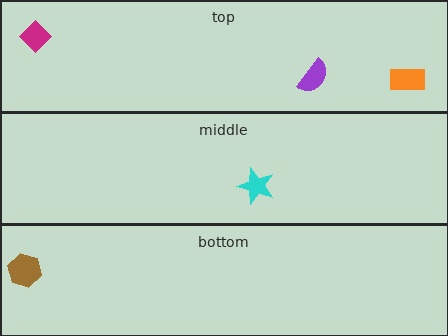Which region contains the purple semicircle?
The top region.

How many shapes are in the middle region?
1.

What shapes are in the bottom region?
The brown hexagon.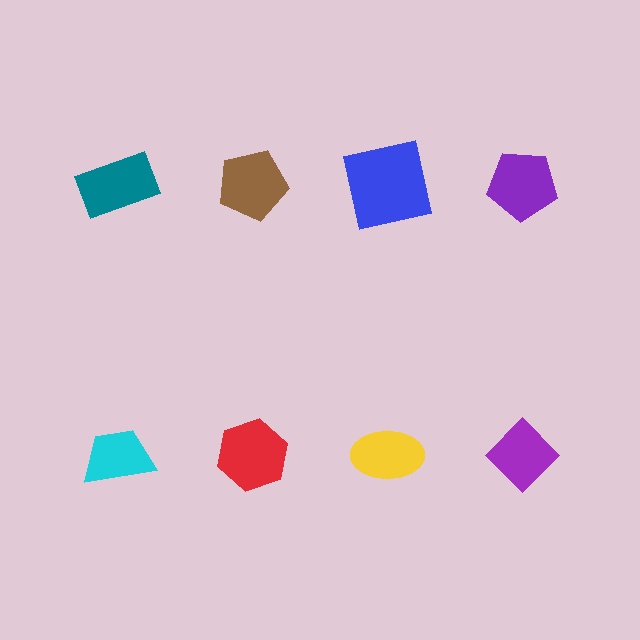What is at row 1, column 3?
A blue square.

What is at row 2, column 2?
A red hexagon.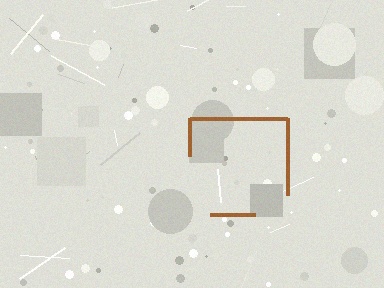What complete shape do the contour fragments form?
The contour fragments form a square.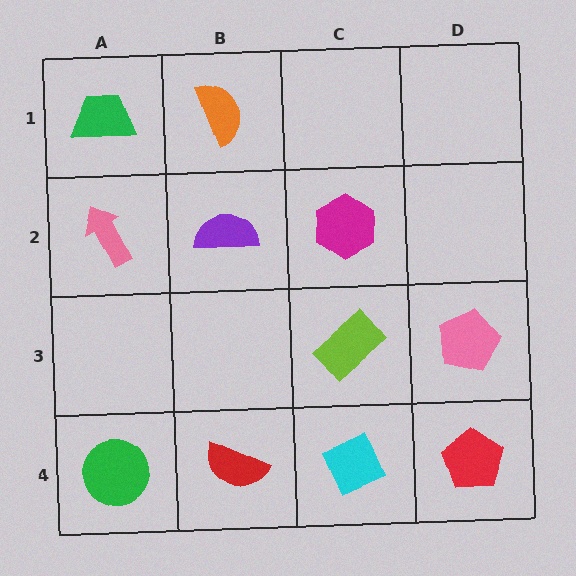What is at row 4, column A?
A green circle.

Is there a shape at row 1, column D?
No, that cell is empty.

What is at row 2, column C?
A magenta hexagon.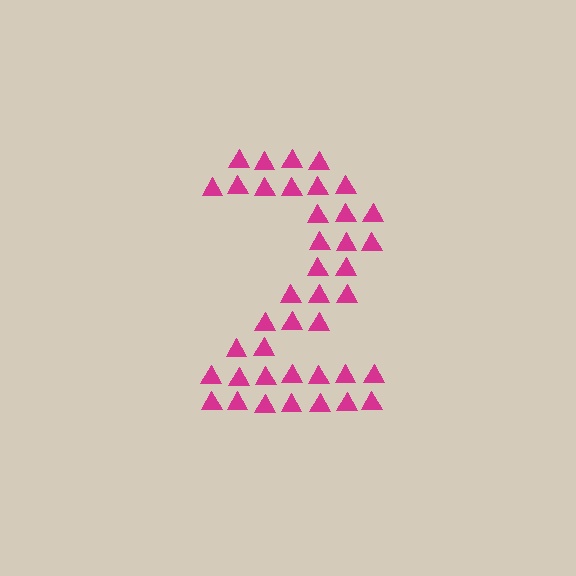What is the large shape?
The large shape is the digit 2.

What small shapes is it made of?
It is made of small triangles.